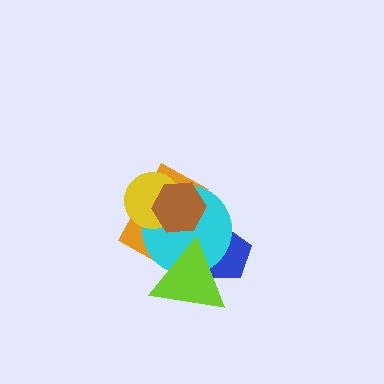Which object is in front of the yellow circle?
The brown hexagon is in front of the yellow circle.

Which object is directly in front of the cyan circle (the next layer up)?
The yellow circle is directly in front of the cyan circle.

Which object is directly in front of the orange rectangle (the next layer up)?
The cyan circle is directly in front of the orange rectangle.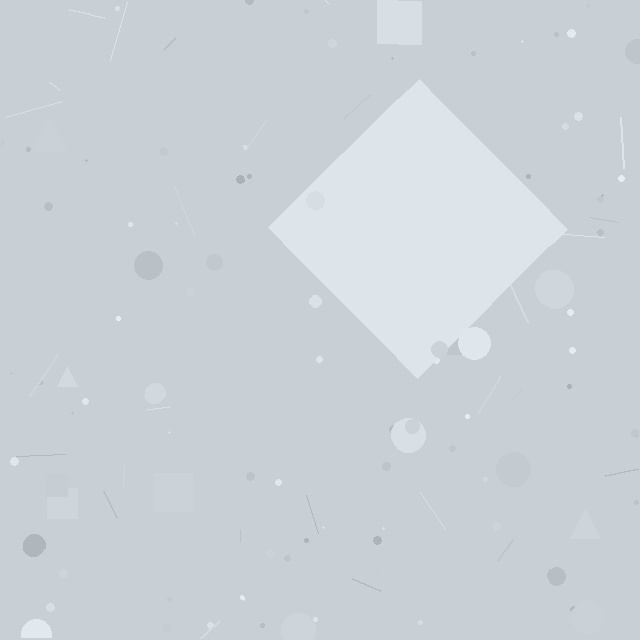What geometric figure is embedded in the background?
A diamond is embedded in the background.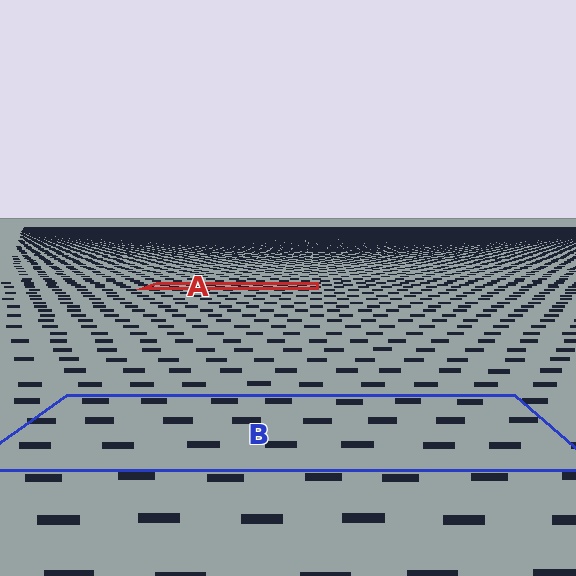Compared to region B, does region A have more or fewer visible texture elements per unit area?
Region A has more texture elements per unit area — they are packed more densely because it is farther away.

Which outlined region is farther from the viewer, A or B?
Region A is farther from the viewer — the texture elements inside it appear smaller and more densely packed.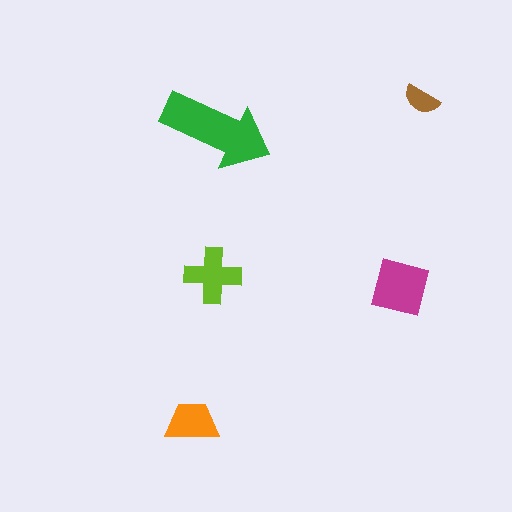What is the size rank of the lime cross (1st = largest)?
3rd.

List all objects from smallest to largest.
The brown semicircle, the orange trapezoid, the lime cross, the magenta square, the green arrow.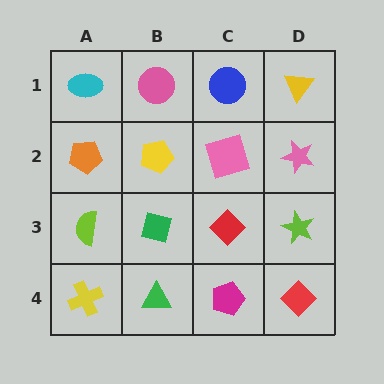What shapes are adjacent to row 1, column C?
A pink square (row 2, column C), a pink circle (row 1, column B), a yellow triangle (row 1, column D).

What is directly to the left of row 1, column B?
A cyan ellipse.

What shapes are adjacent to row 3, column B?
A yellow pentagon (row 2, column B), a green triangle (row 4, column B), a lime semicircle (row 3, column A), a red diamond (row 3, column C).